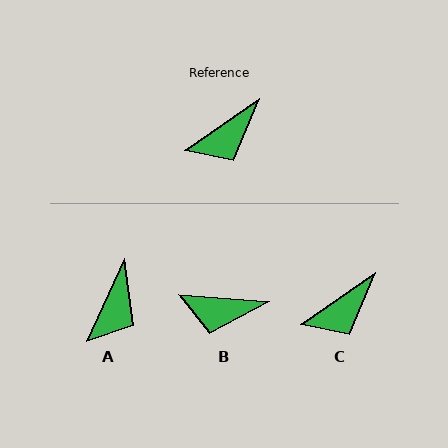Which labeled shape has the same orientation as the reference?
C.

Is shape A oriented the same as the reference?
No, it is off by about 31 degrees.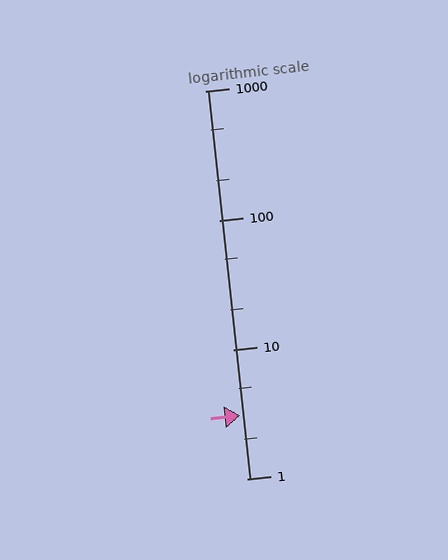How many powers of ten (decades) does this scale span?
The scale spans 3 decades, from 1 to 1000.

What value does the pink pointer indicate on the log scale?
The pointer indicates approximately 3.1.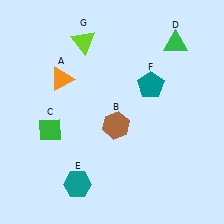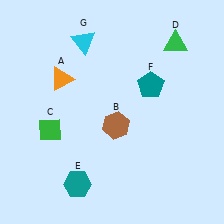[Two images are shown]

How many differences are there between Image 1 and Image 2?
There is 1 difference between the two images.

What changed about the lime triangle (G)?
In Image 1, G is lime. In Image 2, it changed to cyan.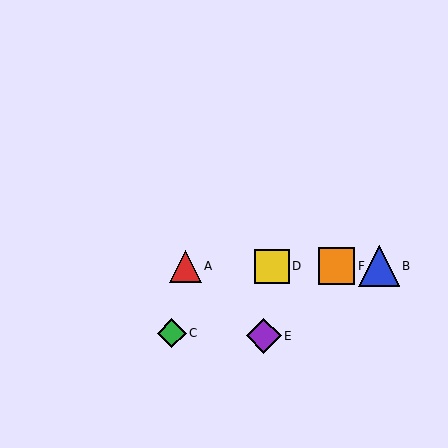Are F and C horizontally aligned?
No, F is at y≈266 and C is at y≈333.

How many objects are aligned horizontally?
4 objects (A, B, D, F) are aligned horizontally.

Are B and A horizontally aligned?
Yes, both are at y≈266.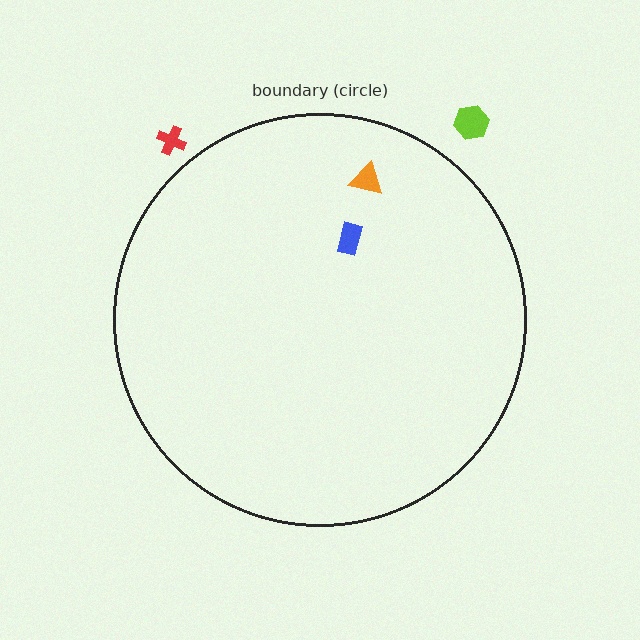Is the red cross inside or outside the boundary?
Outside.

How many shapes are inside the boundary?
2 inside, 2 outside.